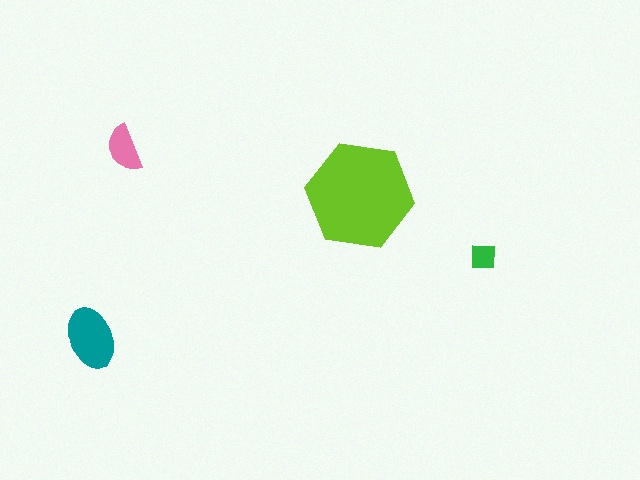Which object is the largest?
The lime hexagon.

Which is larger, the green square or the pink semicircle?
The pink semicircle.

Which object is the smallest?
The green square.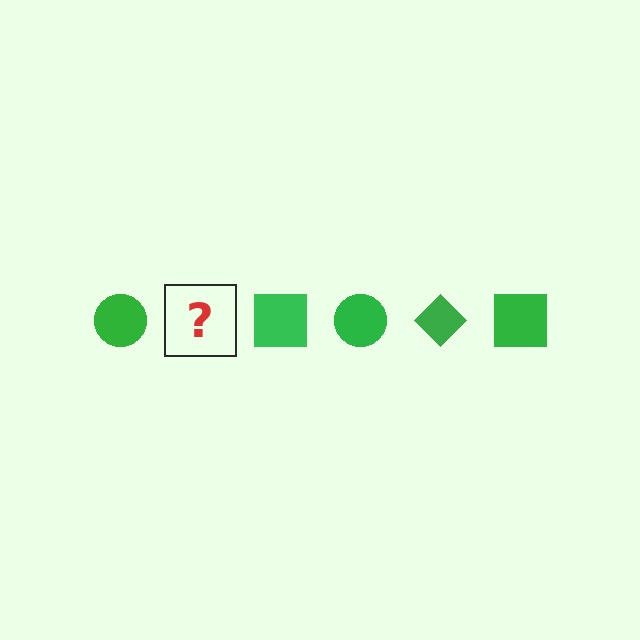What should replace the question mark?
The question mark should be replaced with a green diamond.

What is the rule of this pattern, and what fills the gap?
The rule is that the pattern cycles through circle, diamond, square shapes in green. The gap should be filled with a green diamond.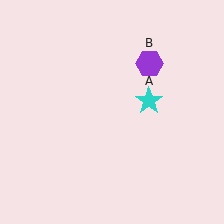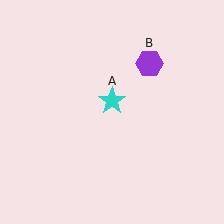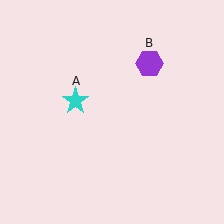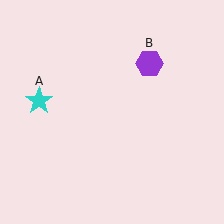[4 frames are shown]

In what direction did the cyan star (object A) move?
The cyan star (object A) moved left.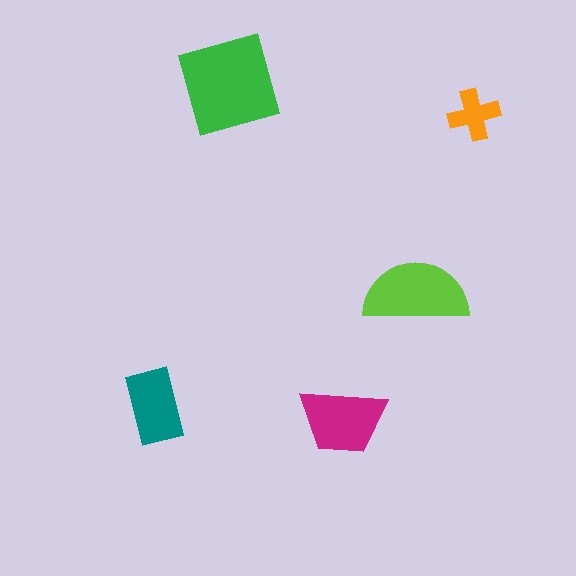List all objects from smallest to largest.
The orange cross, the teal rectangle, the magenta trapezoid, the lime semicircle, the green diamond.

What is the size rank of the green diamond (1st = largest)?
1st.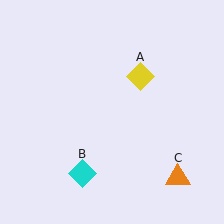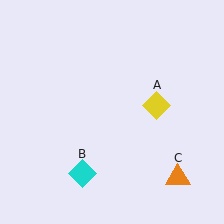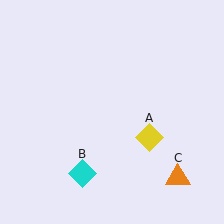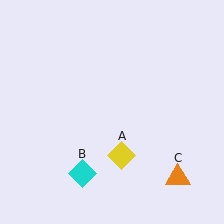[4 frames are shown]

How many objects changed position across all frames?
1 object changed position: yellow diamond (object A).